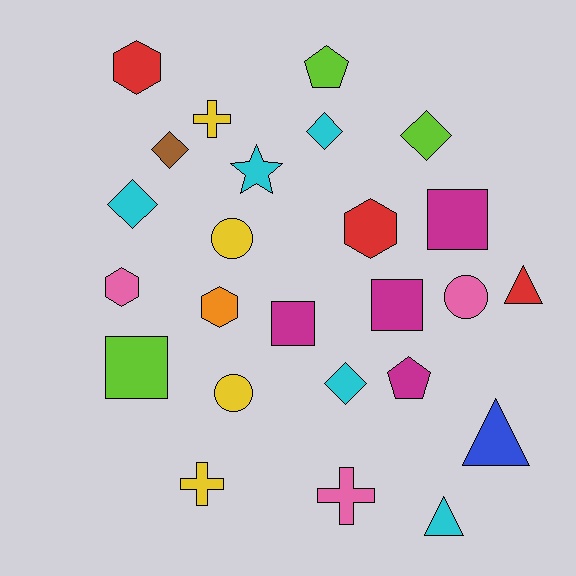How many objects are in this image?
There are 25 objects.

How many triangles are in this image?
There are 3 triangles.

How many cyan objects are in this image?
There are 5 cyan objects.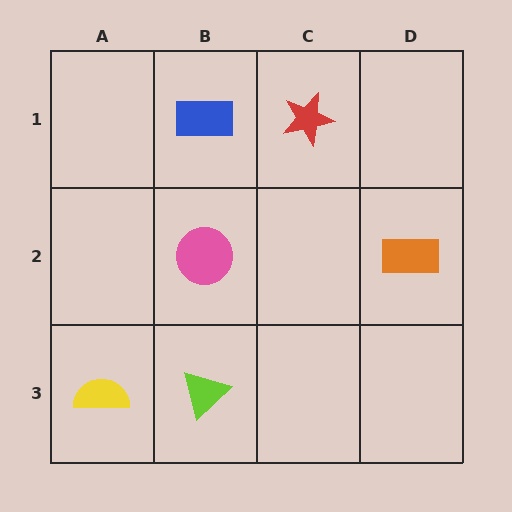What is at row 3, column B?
A lime triangle.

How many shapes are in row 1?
2 shapes.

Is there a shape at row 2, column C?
No, that cell is empty.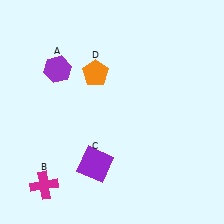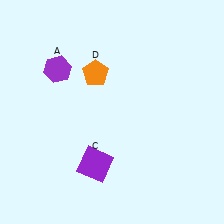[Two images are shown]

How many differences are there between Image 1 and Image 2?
There is 1 difference between the two images.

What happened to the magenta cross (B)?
The magenta cross (B) was removed in Image 2. It was in the bottom-left area of Image 1.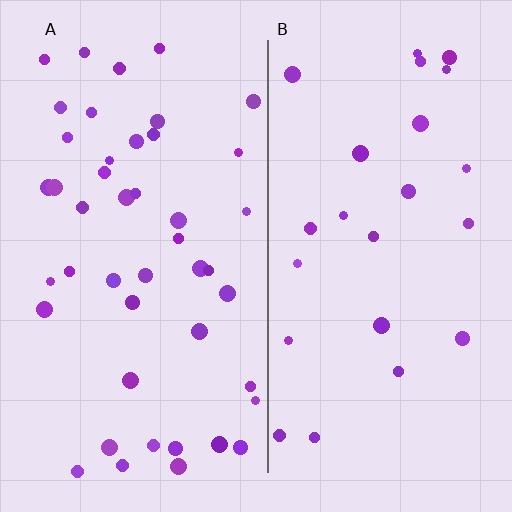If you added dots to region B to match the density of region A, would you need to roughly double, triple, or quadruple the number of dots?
Approximately double.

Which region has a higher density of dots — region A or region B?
A (the left).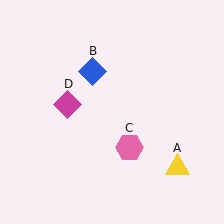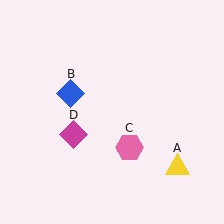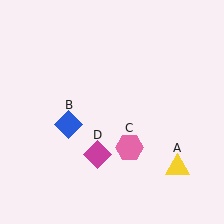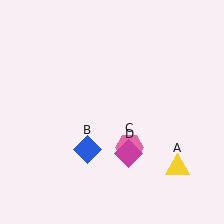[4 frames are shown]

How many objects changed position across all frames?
2 objects changed position: blue diamond (object B), magenta diamond (object D).